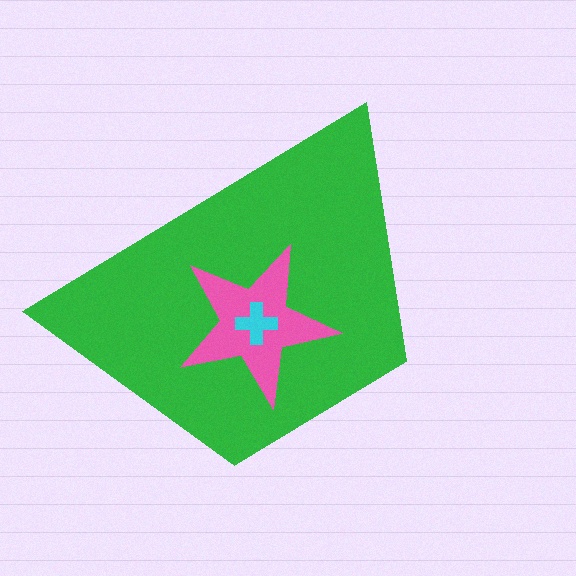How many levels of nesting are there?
3.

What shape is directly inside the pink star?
The cyan cross.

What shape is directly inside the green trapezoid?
The pink star.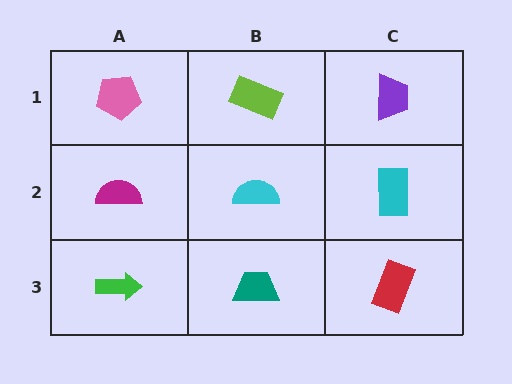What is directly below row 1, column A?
A magenta semicircle.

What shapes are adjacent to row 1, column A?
A magenta semicircle (row 2, column A), a lime rectangle (row 1, column B).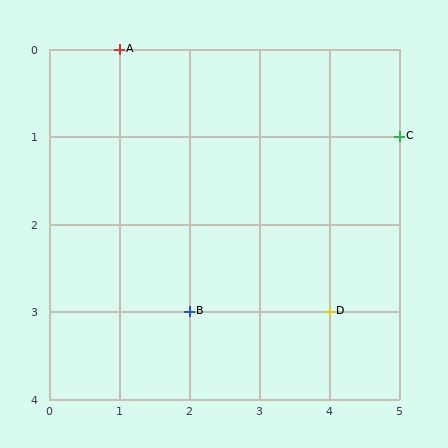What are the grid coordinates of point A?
Point A is at grid coordinates (1, 0).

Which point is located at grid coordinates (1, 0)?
Point A is at (1, 0).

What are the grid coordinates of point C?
Point C is at grid coordinates (5, 1).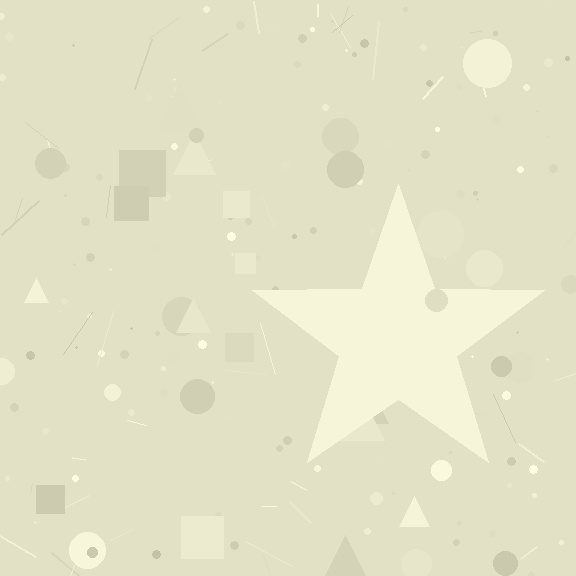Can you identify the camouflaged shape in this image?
The camouflaged shape is a star.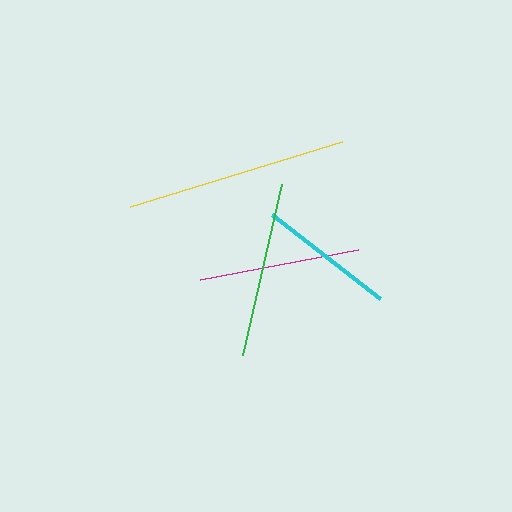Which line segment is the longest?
The yellow line is the longest at approximately 221 pixels.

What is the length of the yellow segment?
The yellow segment is approximately 221 pixels long.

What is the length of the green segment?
The green segment is approximately 175 pixels long.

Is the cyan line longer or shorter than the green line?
The green line is longer than the cyan line.